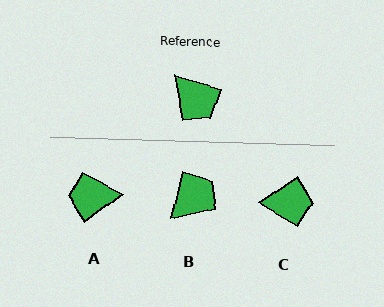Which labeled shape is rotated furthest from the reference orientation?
A, about 128 degrees away.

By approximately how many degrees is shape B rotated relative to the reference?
Approximately 92 degrees counter-clockwise.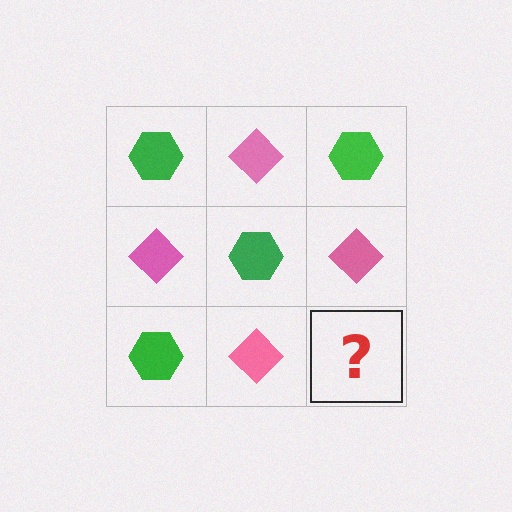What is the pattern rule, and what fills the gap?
The rule is that it alternates green hexagon and pink diamond in a checkerboard pattern. The gap should be filled with a green hexagon.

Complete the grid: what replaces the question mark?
The question mark should be replaced with a green hexagon.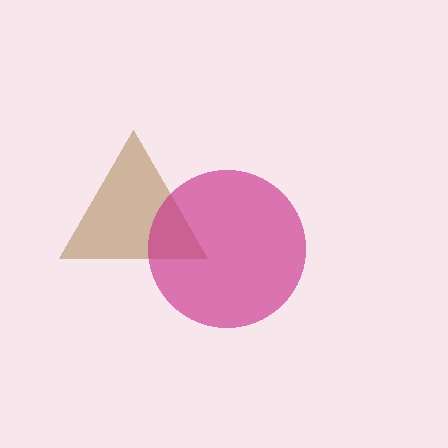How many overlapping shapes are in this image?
There are 2 overlapping shapes in the image.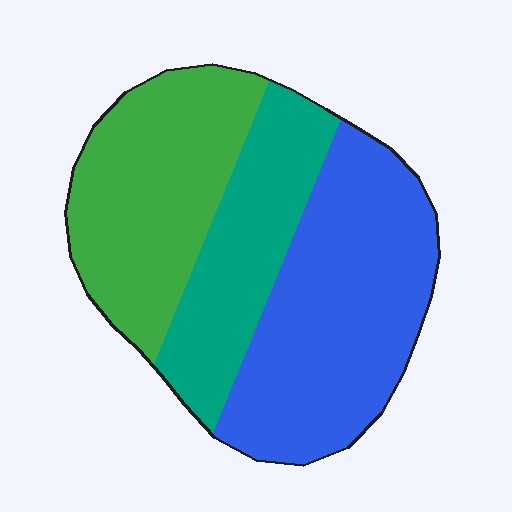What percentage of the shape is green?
Green takes up between a sixth and a third of the shape.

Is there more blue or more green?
Blue.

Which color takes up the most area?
Blue, at roughly 45%.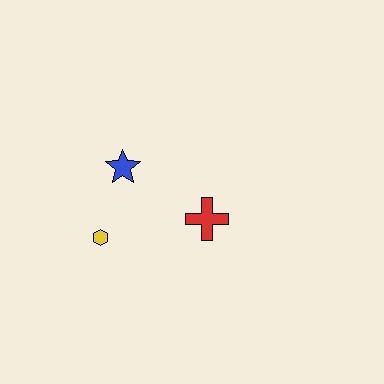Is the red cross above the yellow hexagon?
Yes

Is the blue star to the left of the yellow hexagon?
No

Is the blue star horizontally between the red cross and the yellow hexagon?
Yes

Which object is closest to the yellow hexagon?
The blue star is closest to the yellow hexagon.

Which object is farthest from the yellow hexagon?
The red cross is farthest from the yellow hexagon.